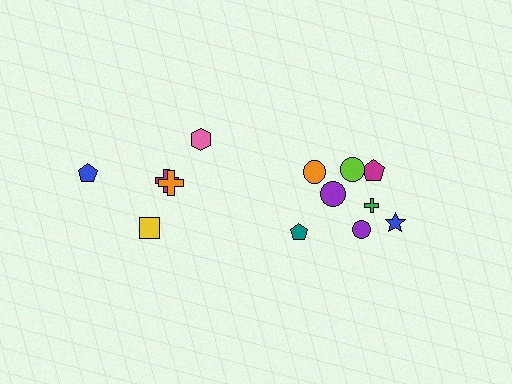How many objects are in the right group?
There are 8 objects.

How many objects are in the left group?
There are 5 objects.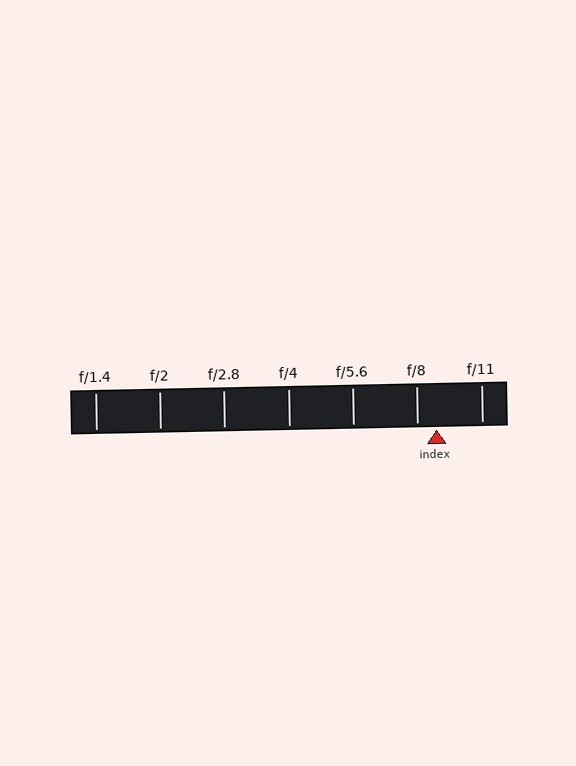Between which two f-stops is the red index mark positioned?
The index mark is between f/8 and f/11.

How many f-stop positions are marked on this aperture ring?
There are 7 f-stop positions marked.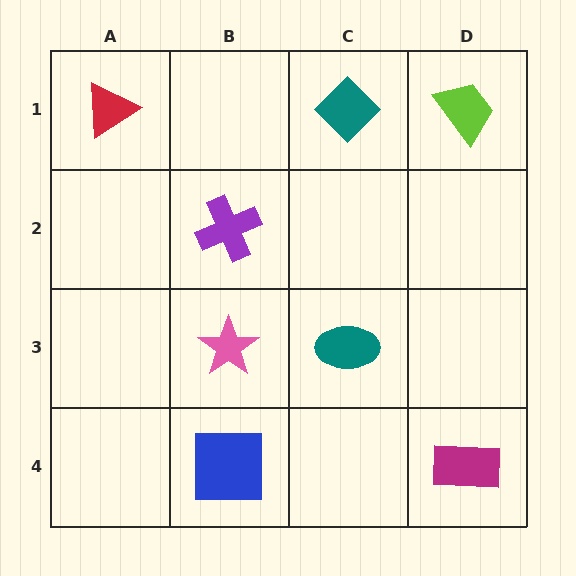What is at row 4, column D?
A magenta rectangle.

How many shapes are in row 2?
1 shape.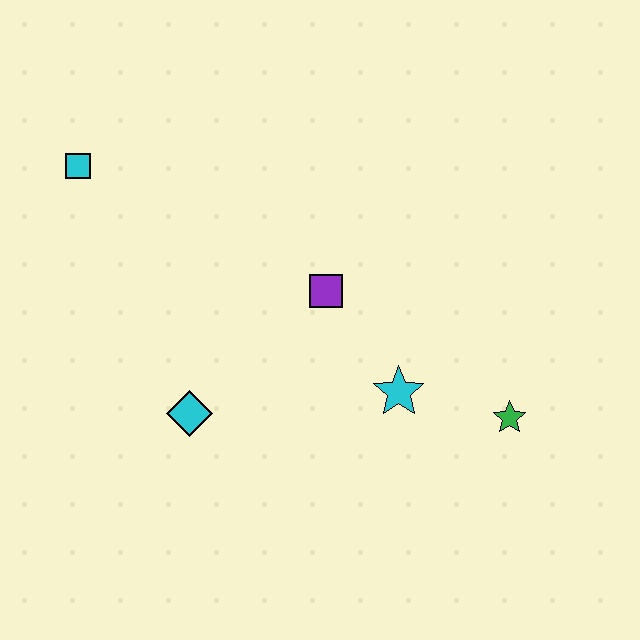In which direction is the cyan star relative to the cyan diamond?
The cyan star is to the right of the cyan diamond.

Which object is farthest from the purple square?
The cyan square is farthest from the purple square.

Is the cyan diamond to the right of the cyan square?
Yes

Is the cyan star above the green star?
Yes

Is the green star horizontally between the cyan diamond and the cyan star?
No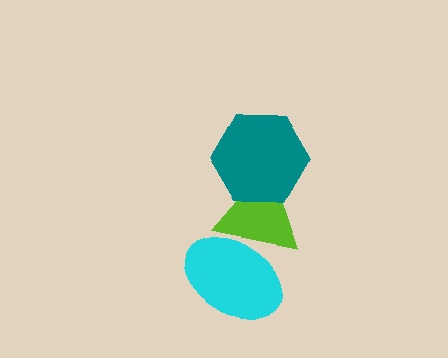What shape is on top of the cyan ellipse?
The lime triangle is on top of the cyan ellipse.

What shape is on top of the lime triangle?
The teal hexagon is on top of the lime triangle.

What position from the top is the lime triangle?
The lime triangle is 2nd from the top.